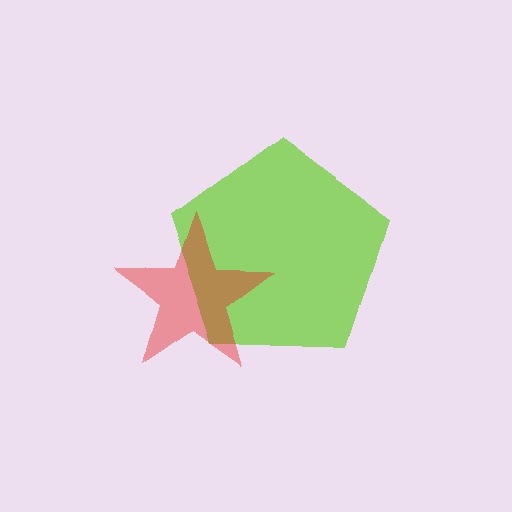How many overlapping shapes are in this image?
There are 2 overlapping shapes in the image.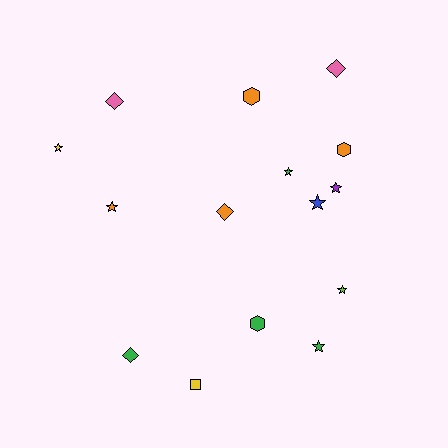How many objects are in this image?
There are 15 objects.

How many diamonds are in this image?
There are 4 diamonds.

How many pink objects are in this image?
There are 2 pink objects.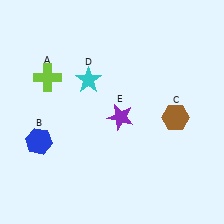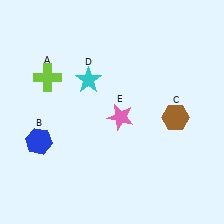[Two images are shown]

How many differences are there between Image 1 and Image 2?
There is 1 difference between the two images.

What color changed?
The star (E) changed from purple in Image 1 to pink in Image 2.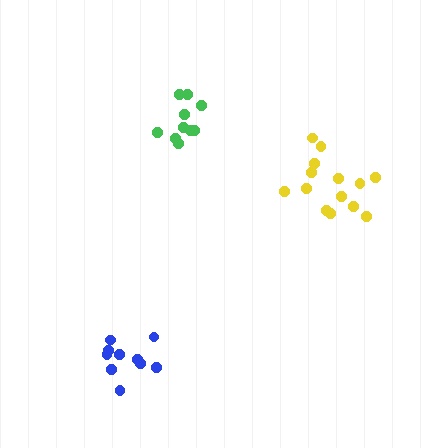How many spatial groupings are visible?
There are 3 spatial groupings.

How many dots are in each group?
Group 1: 10 dots, Group 2: 14 dots, Group 3: 10 dots (34 total).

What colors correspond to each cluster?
The clusters are colored: blue, yellow, green.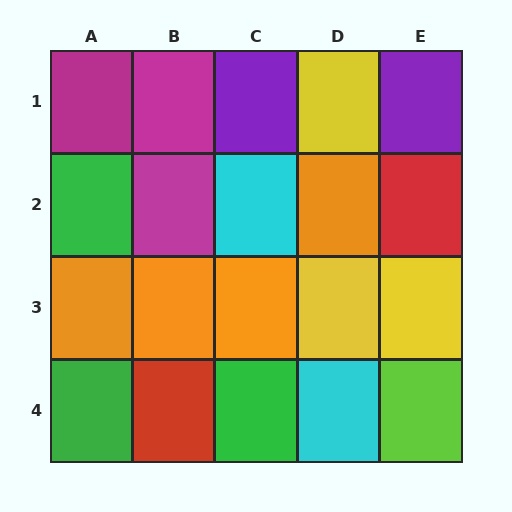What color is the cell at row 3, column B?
Orange.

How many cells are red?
2 cells are red.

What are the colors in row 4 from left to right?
Green, red, green, cyan, lime.